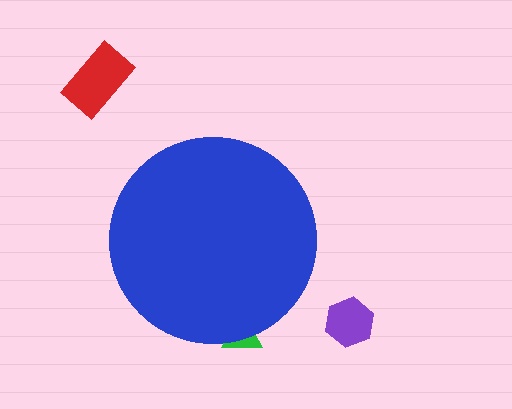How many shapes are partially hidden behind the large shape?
1 shape is partially hidden.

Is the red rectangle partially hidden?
No, the red rectangle is fully visible.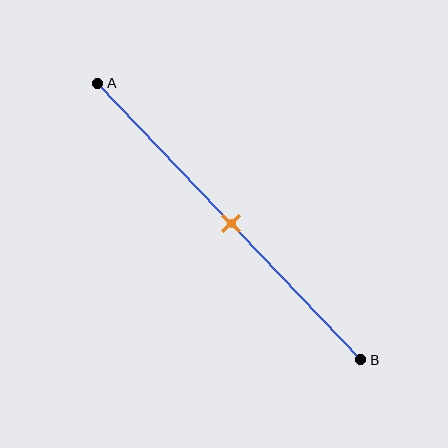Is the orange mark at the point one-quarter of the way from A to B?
No, the mark is at about 50% from A, not at the 25% one-quarter point.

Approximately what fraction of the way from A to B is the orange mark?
The orange mark is approximately 50% of the way from A to B.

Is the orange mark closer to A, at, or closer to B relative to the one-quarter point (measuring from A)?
The orange mark is closer to point B than the one-quarter point of segment AB.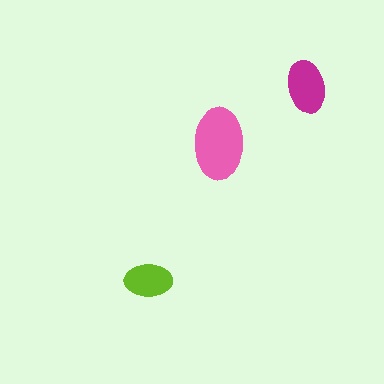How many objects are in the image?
There are 3 objects in the image.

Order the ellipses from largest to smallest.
the pink one, the magenta one, the lime one.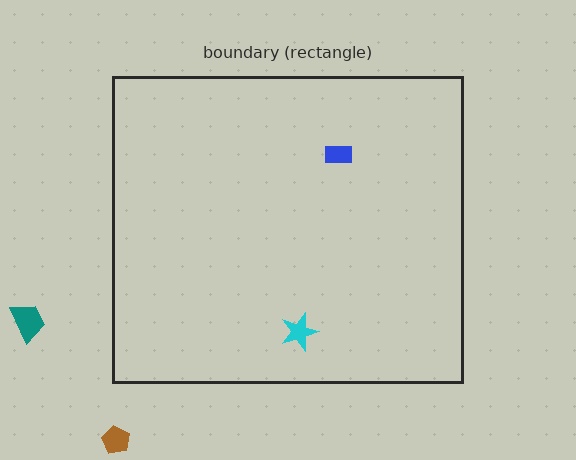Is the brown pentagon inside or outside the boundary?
Outside.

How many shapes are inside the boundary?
2 inside, 2 outside.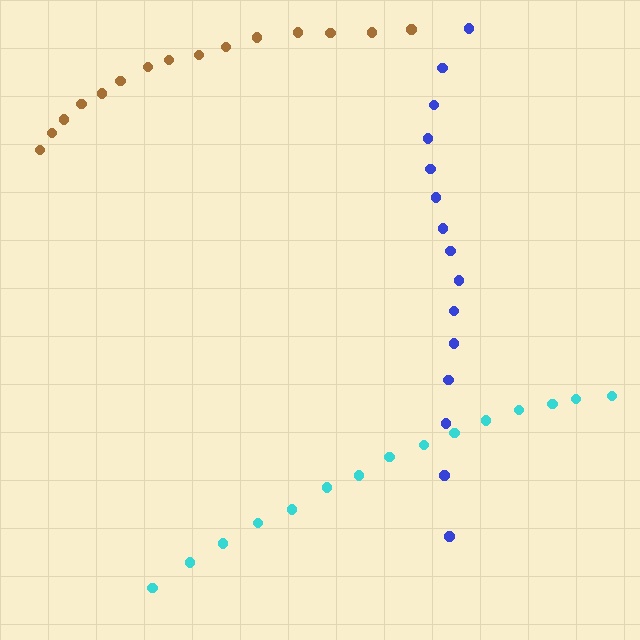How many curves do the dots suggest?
There are 3 distinct paths.